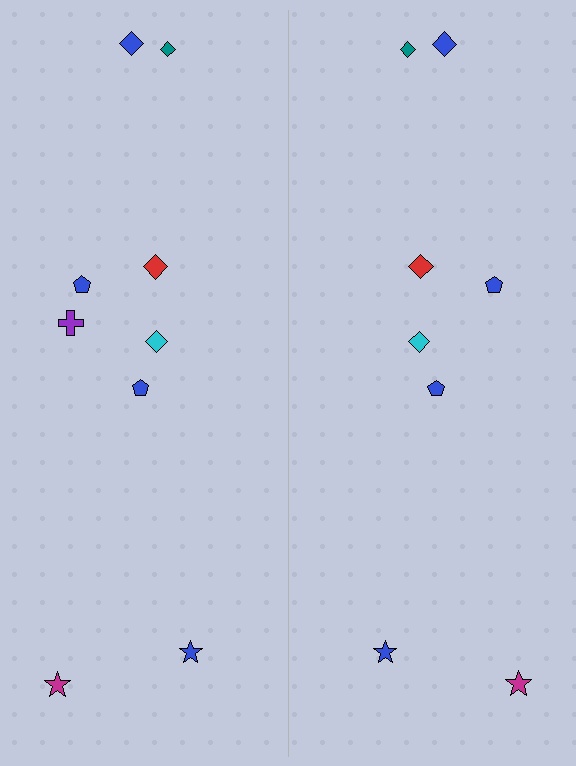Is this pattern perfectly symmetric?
No, the pattern is not perfectly symmetric. A purple cross is missing from the right side.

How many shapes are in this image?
There are 17 shapes in this image.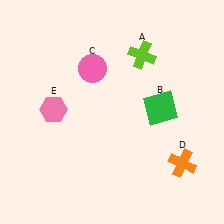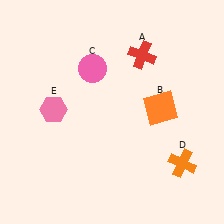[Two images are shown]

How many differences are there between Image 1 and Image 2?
There are 2 differences between the two images.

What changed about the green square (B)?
In Image 1, B is green. In Image 2, it changed to orange.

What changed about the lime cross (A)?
In Image 1, A is lime. In Image 2, it changed to red.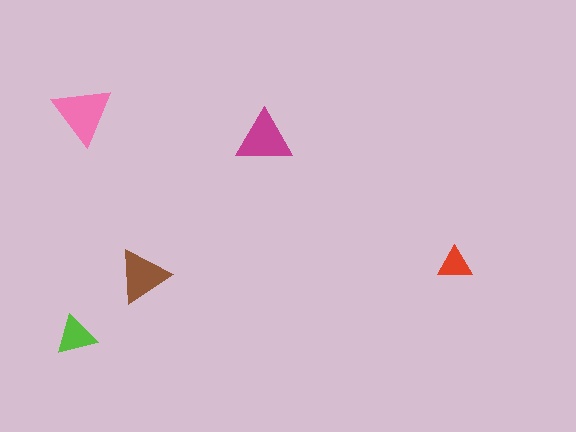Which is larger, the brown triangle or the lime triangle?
The brown one.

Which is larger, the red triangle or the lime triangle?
The lime one.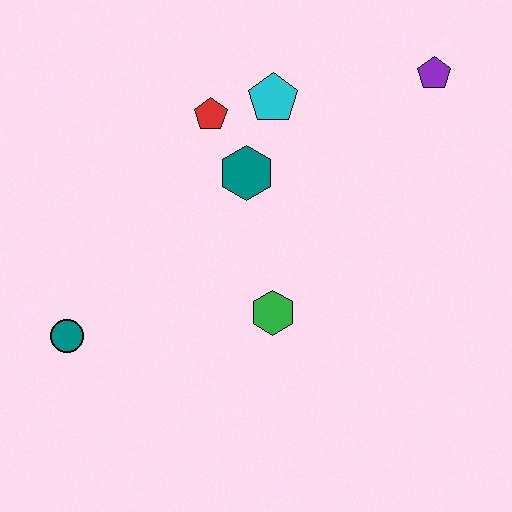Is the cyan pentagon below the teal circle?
No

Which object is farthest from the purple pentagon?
The teal circle is farthest from the purple pentagon.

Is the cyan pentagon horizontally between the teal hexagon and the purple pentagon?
Yes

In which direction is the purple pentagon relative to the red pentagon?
The purple pentagon is to the right of the red pentagon.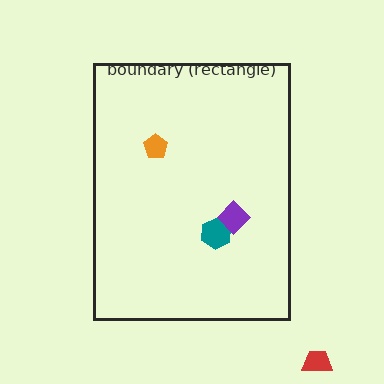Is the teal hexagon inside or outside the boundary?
Inside.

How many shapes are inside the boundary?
3 inside, 1 outside.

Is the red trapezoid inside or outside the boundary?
Outside.